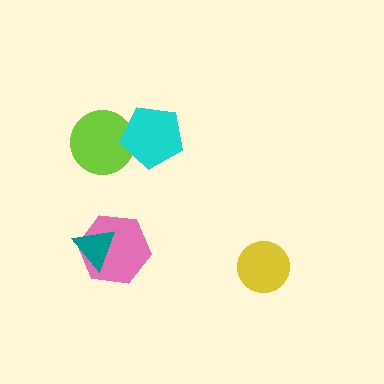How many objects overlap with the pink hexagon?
1 object overlaps with the pink hexagon.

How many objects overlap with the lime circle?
1 object overlaps with the lime circle.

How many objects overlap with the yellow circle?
0 objects overlap with the yellow circle.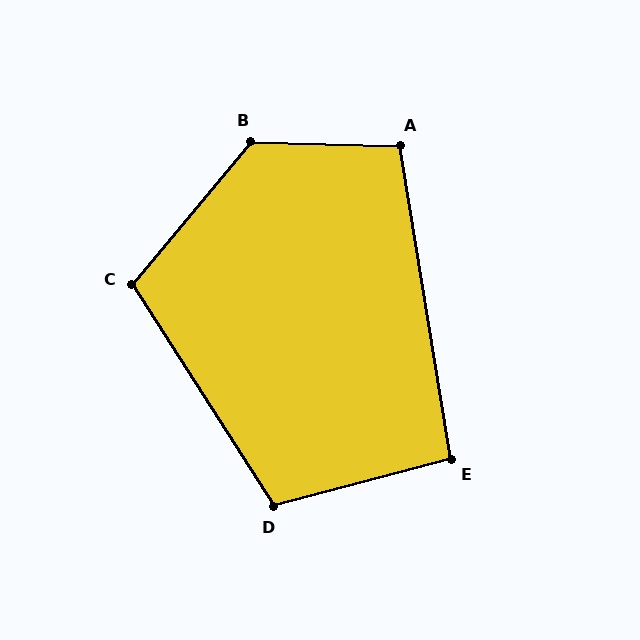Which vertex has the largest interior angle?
B, at approximately 128 degrees.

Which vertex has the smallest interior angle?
E, at approximately 95 degrees.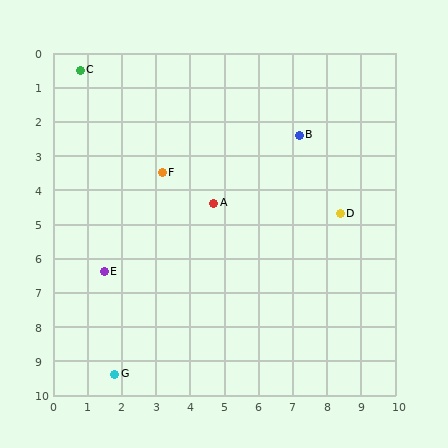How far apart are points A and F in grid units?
Points A and F are about 1.7 grid units apart.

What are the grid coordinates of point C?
Point C is at approximately (0.8, 0.5).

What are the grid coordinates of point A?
Point A is at approximately (4.7, 4.4).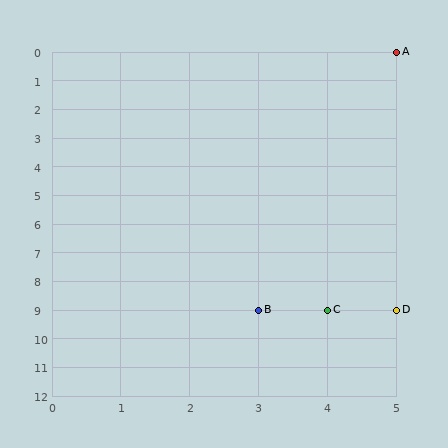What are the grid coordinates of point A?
Point A is at grid coordinates (5, 0).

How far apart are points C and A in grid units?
Points C and A are 1 column and 9 rows apart (about 9.1 grid units diagonally).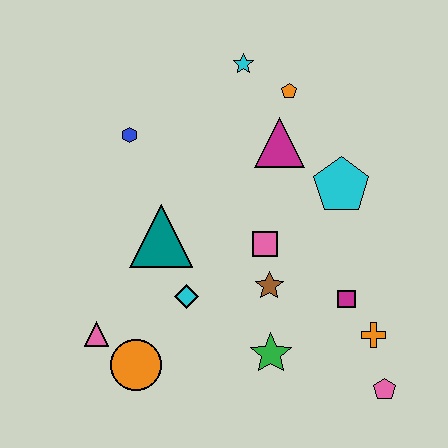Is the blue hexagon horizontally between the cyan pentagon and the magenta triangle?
No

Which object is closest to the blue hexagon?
The teal triangle is closest to the blue hexagon.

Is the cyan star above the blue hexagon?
Yes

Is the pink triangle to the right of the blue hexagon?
No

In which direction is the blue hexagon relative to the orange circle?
The blue hexagon is above the orange circle.